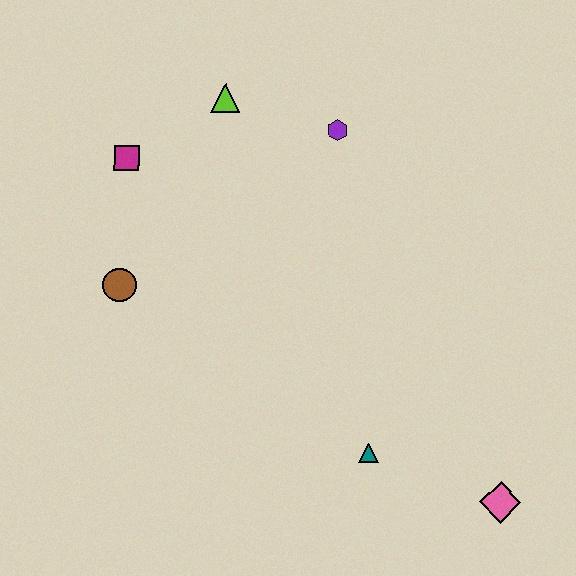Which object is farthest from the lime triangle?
The pink diamond is farthest from the lime triangle.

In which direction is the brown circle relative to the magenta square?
The brown circle is below the magenta square.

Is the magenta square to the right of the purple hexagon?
No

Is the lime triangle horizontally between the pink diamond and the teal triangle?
No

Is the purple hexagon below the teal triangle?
No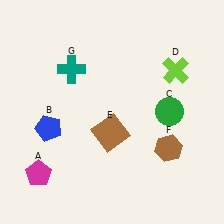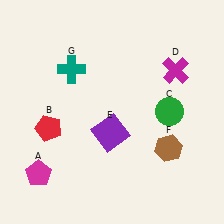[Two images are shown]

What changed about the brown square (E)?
In Image 1, E is brown. In Image 2, it changed to purple.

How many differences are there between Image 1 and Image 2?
There are 3 differences between the two images.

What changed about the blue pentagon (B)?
In Image 1, B is blue. In Image 2, it changed to red.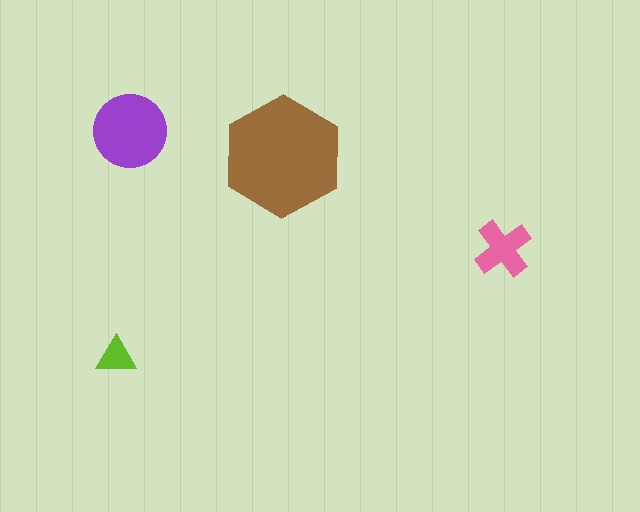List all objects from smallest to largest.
The lime triangle, the pink cross, the purple circle, the brown hexagon.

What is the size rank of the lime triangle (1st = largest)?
4th.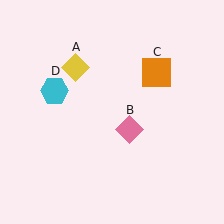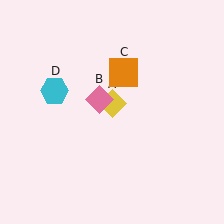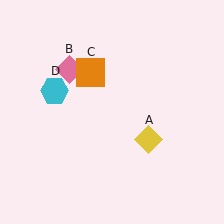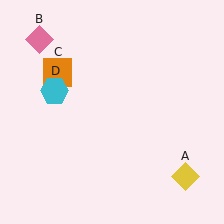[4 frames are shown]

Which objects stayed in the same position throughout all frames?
Cyan hexagon (object D) remained stationary.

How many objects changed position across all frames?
3 objects changed position: yellow diamond (object A), pink diamond (object B), orange square (object C).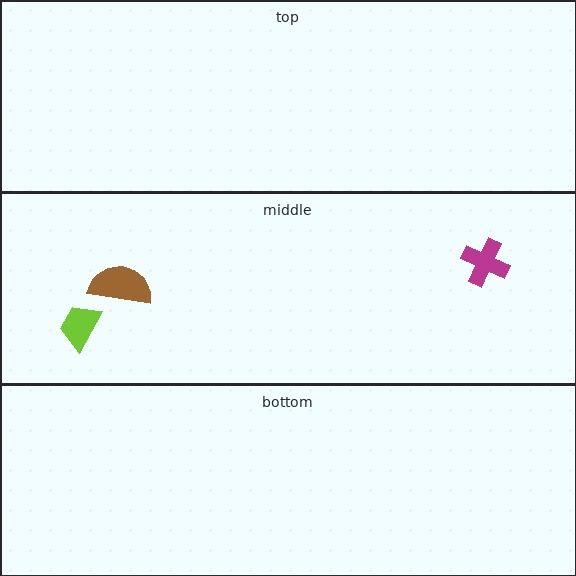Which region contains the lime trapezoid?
The middle region.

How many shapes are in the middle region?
3.